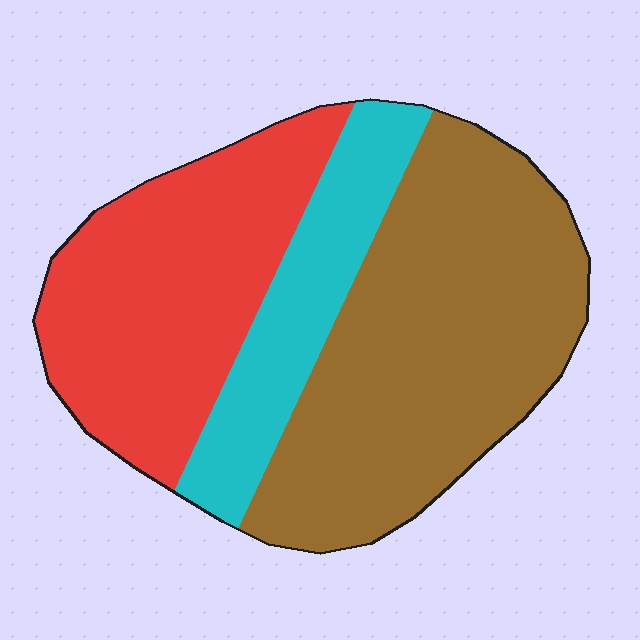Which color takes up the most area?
Brown, at roughly 45%.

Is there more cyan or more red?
Red.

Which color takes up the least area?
Cyan, at roughly 20%.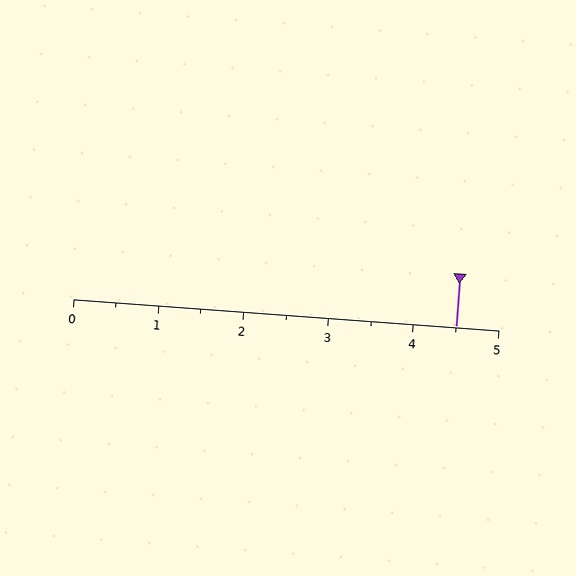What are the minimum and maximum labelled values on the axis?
The axis runs from 0 to 5.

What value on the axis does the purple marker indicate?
The marker indicates approximately 4.5.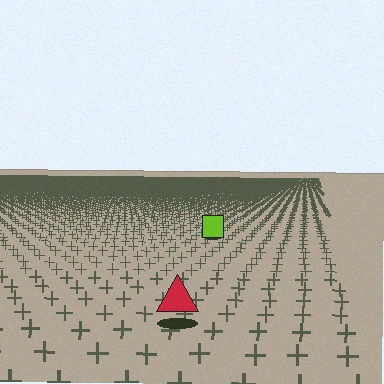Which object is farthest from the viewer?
The lime square is farthest from the viewer. It appears smaller and the ground texture around it is denser.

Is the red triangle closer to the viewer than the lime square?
Yes. The red triangle is closer — you can tell from the texture gradient: the ground texture is coarser near it.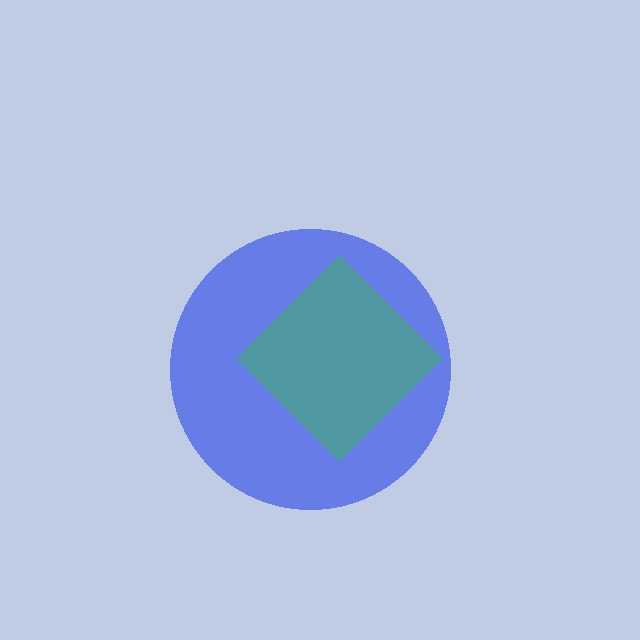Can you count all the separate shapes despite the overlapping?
Yes, there are 2 separate shapes.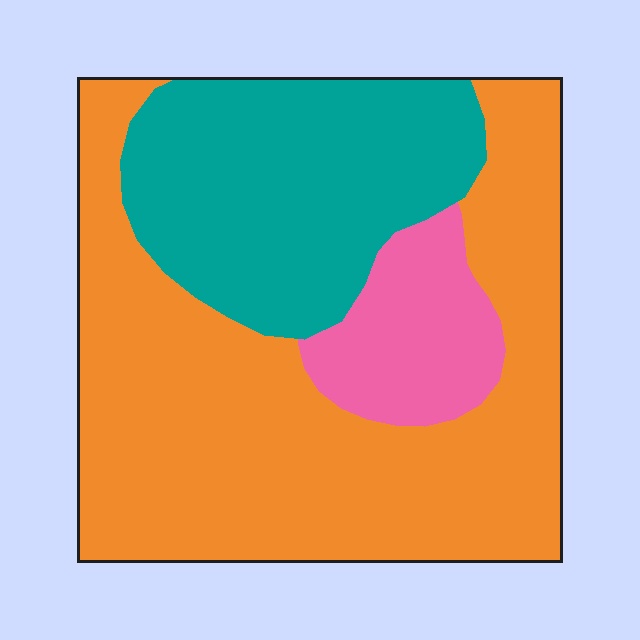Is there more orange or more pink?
Orange.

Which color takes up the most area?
Orange, at roughly 60%.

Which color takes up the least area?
Pink, at roughly 10%.